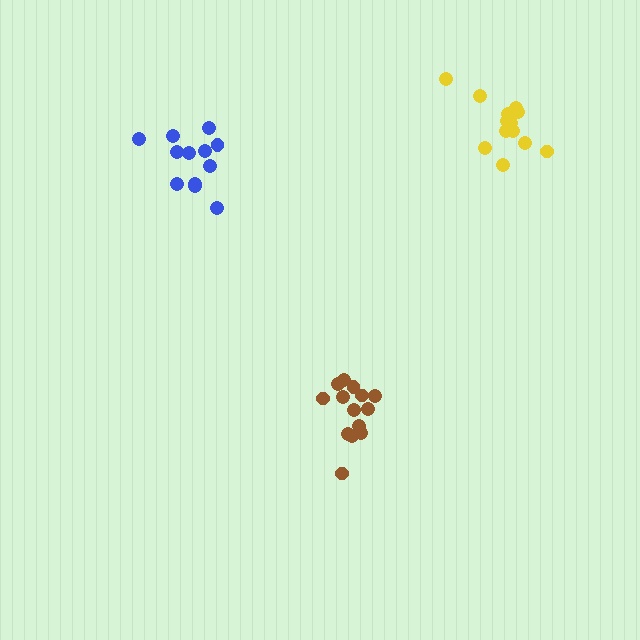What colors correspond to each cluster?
The clusters are colored: yellow, brown, blue.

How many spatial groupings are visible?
There are 3 spatial groupings.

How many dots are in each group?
Group 1: 13 dots, Group 2: 14 dots, Group 3: 12 dots (39 total).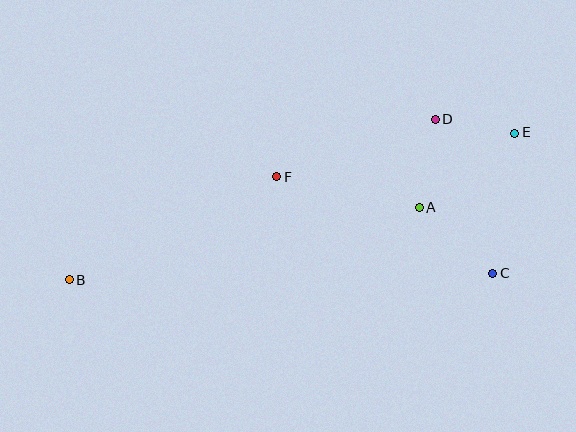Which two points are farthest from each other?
Points B and E are farthest from each other.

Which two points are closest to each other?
Points D and E are closest to each other.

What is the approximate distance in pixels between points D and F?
The distance between D and F is approximately 169 pixels.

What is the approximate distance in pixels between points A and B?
The distance between A and B is approximately 358 pixels.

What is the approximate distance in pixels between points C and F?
The distance between C and F is approximately 236 pixels.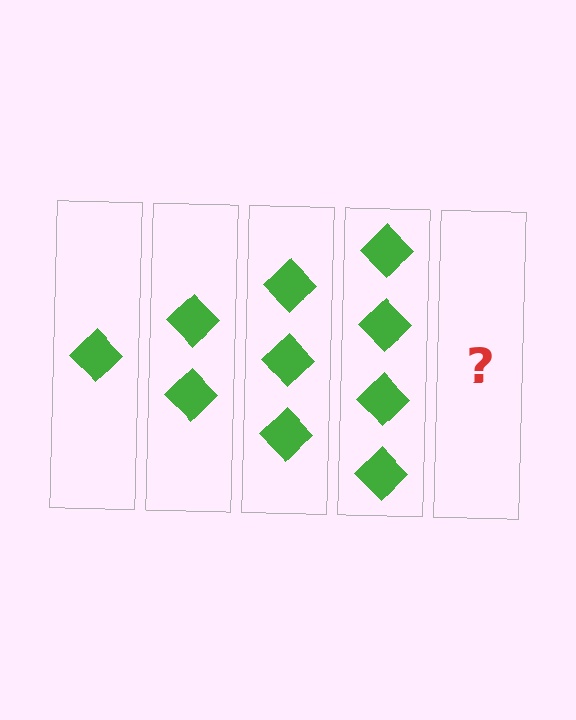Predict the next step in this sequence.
The next step is 5 diamonds.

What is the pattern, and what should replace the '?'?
The pattern is that each step adds one more diamond. The '?' should be 5 diamonds.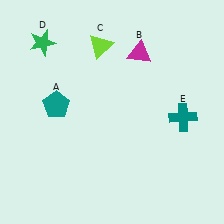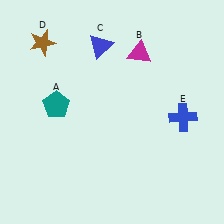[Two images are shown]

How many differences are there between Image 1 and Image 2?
There are 3 differences between the two images.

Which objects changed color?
C changed from lime to blue. D changed from green to brown. E changed from teal to blue.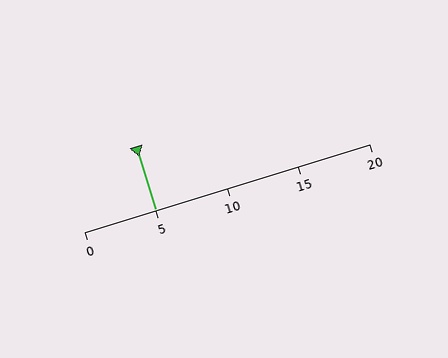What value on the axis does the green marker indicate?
The marker indicates approximately 5.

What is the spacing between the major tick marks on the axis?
The major ticks are spaced 5 apart.